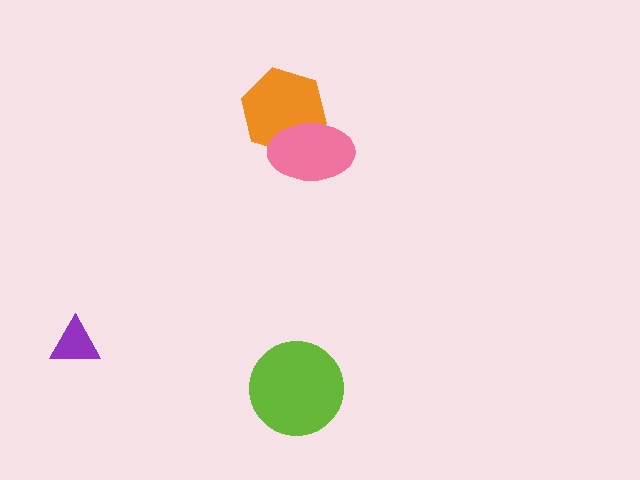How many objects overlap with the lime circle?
0 objects overlap with the lime circle.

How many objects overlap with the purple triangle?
0 objects overlap with the purple triangle.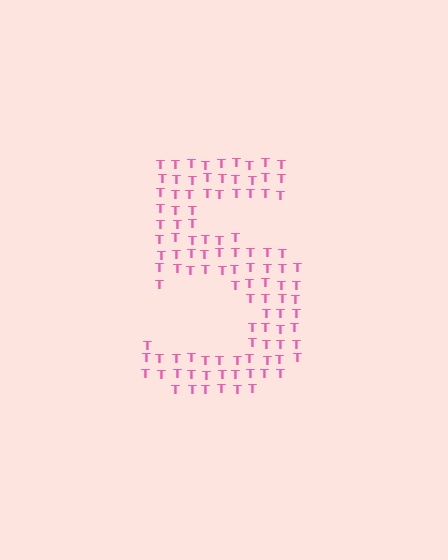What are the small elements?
The small elements are letter T's.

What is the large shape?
The large shape is the digit 5.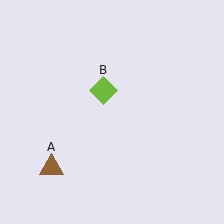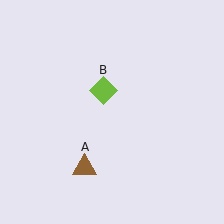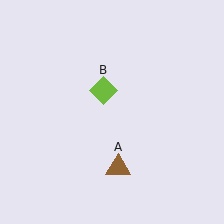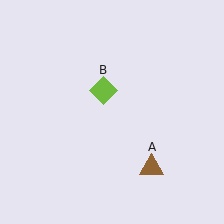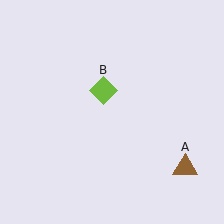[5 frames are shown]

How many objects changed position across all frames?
1 object changed position: brown triangle (object A).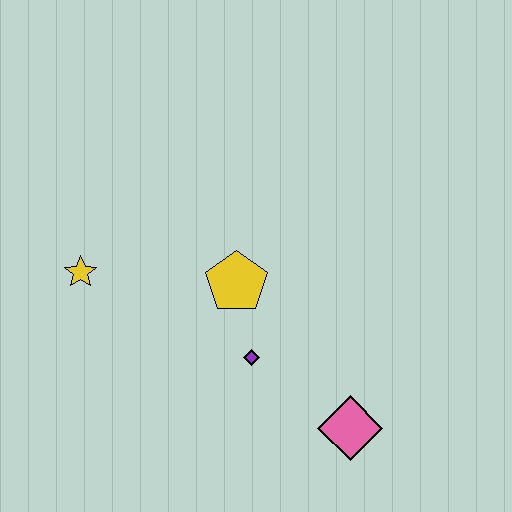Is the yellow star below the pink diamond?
No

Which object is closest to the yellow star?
The yellow pentagon is closest to the yellow star.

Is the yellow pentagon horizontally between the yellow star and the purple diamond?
Yes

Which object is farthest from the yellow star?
The pink diamond is farthest from the yellow star.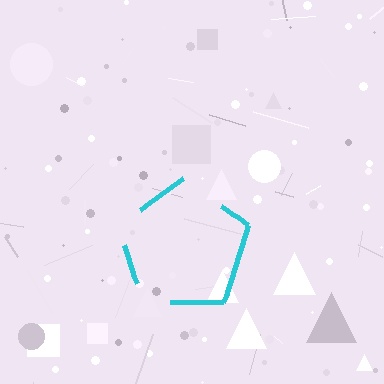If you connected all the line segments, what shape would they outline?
They would outline a pentagon.